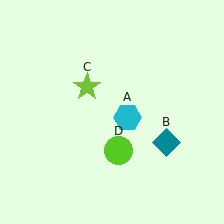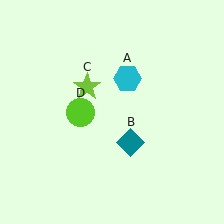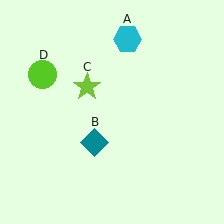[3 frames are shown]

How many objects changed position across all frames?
3 objects changed position: cyan hexagon (object A), teal diamond (object B), lime circle (object D).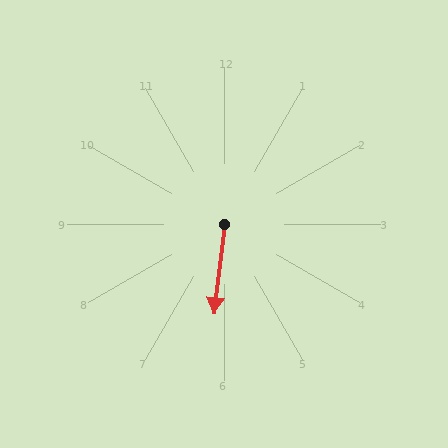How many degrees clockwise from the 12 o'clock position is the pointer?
Approximately 186 degrees.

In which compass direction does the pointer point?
South.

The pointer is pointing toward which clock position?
Roughly 6 o'clock.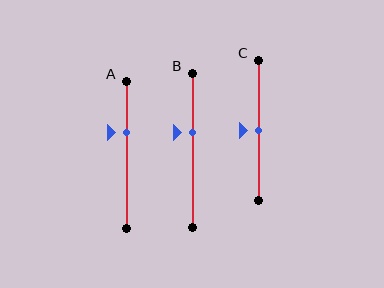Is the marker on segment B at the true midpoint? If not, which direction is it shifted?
No, the marker on segment B is shifted upward by about 11% of the segment length.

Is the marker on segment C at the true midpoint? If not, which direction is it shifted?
Yes, the marker on segment C is at the true midpoint.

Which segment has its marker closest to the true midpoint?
Segment C has its marker closest to the true midpoint.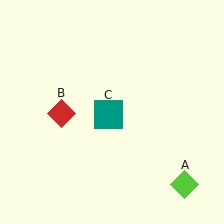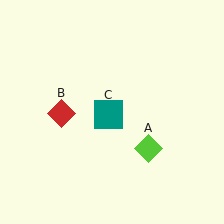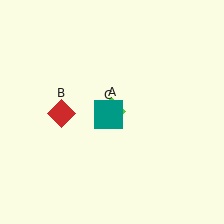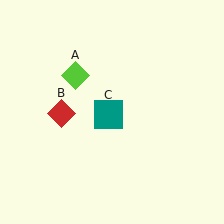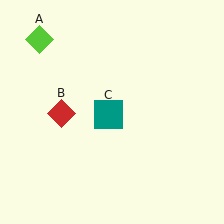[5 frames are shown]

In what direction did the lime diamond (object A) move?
The lime diamond (object A) moved up and to the left.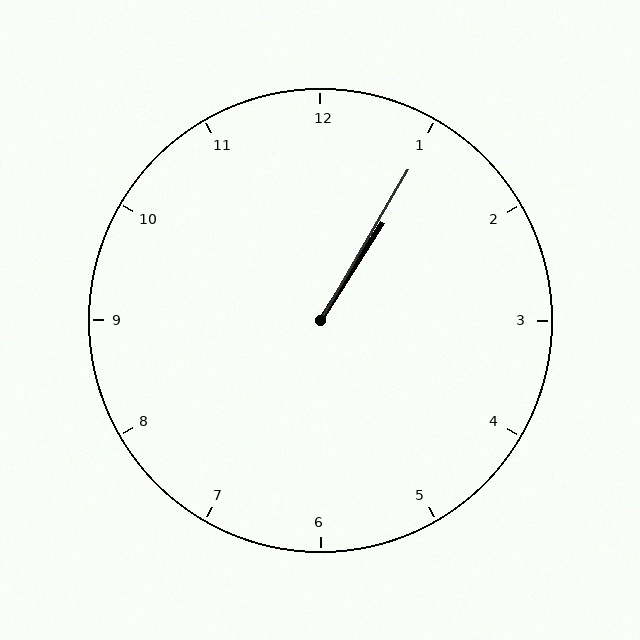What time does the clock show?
1:05.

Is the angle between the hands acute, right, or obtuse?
It is acute.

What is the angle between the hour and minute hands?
Approximately 2 degrees.